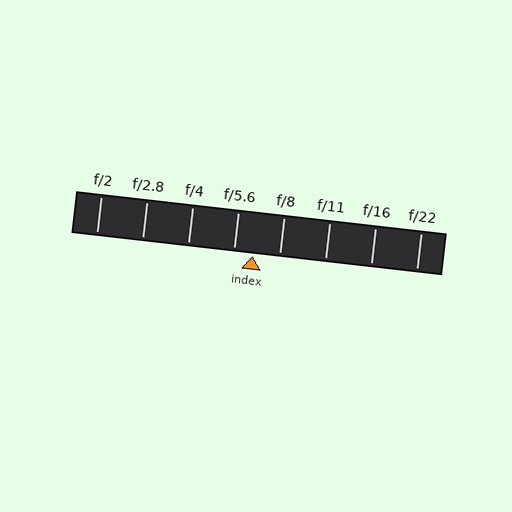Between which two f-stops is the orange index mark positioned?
The index mark is between f/5.6 and f/8.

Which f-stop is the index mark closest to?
The index mark is closest to f/5.6.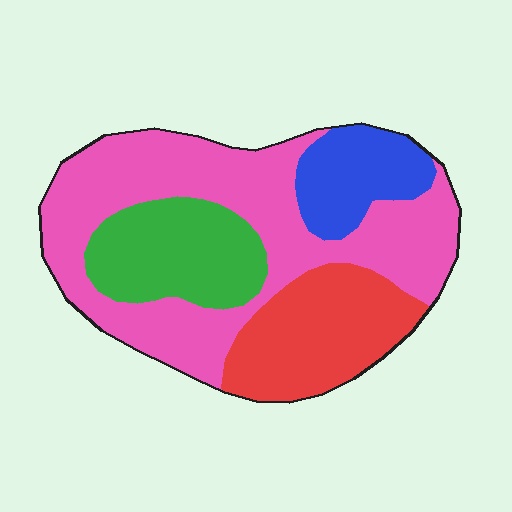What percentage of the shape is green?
Green covers roughly 20% of the shape.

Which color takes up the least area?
Blue, at roughly 10%.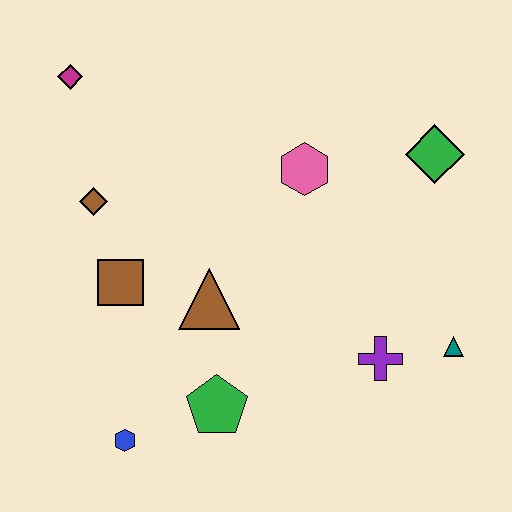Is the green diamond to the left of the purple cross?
No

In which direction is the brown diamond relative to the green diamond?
The brown diamond is to the left of the green diamond.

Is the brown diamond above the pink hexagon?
No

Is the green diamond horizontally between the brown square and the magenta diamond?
No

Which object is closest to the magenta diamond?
The brown diamond is closest to the magenta diamond.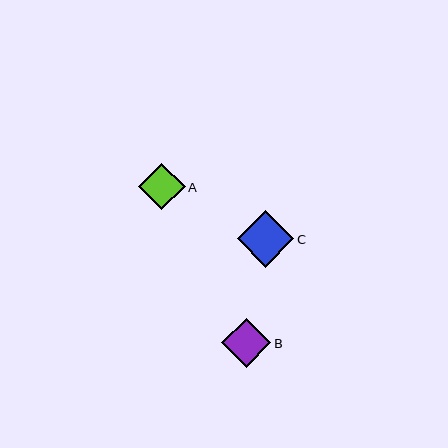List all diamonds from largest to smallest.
From largest to smallest: C, B, A.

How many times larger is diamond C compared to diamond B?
Diamond C is approximately 1.2 times the size of diamond B.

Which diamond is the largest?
Diamond C is the largest with a size of approximately 57 pixels.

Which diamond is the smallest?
Diamond A is the smallest with a size of approximately 47 pixels.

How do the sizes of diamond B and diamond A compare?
Diamond B and diamond A are approximately the same size.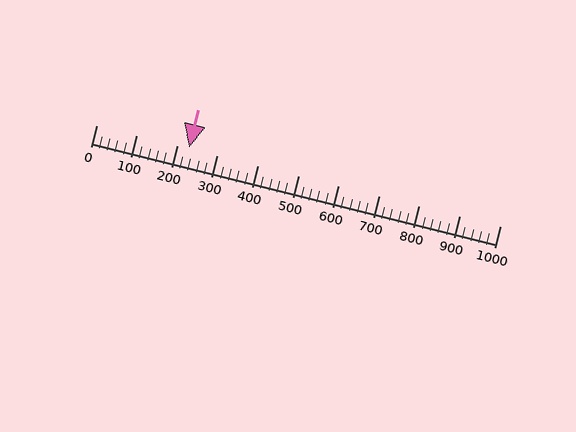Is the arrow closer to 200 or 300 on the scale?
The arrow is closer to 200.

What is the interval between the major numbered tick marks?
The major tick marks are spaced 100 units apart.